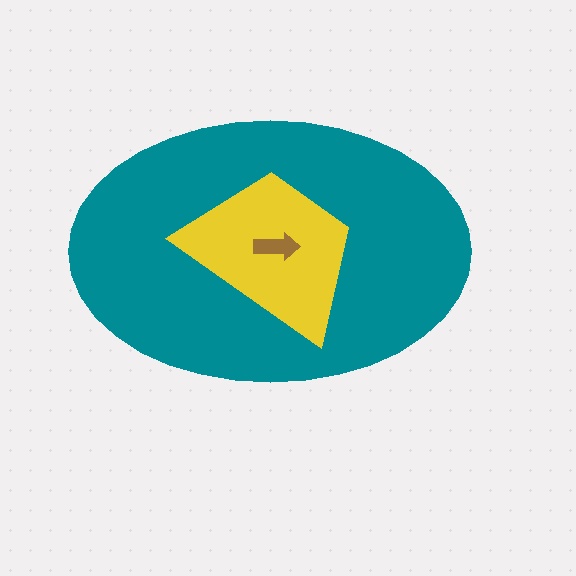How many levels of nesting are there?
3.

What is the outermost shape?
The teal ellipse.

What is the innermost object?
The brown arrow.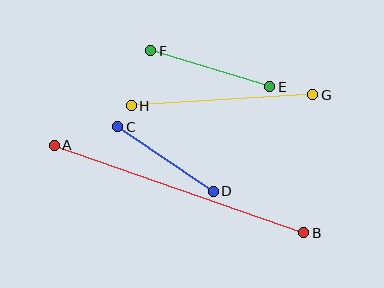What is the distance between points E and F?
The distance is approximately 124 pixels.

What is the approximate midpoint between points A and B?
The midpoint is at approximately (179, 189) pixels.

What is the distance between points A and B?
The distance is approximately 265 pixels.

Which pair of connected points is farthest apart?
Points A and B are farthest apart.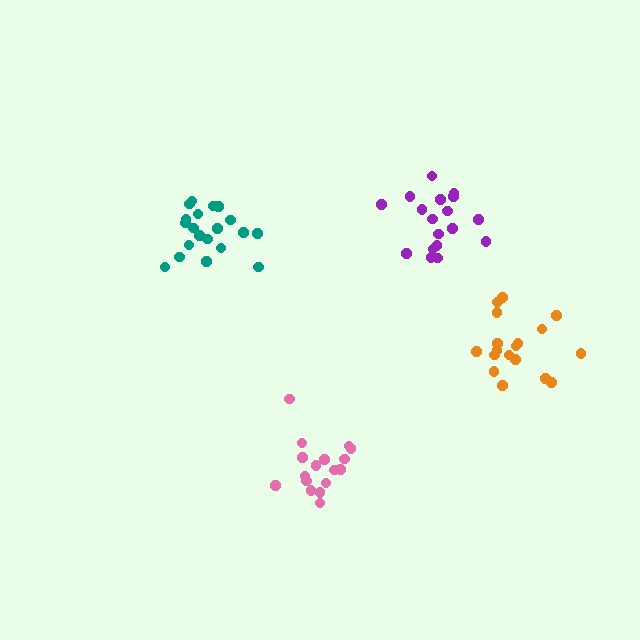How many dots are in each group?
Group 1: 20 dots, Group 2: 18 dots, Group 3: 17 dots, Group 4: 18 dots (73 total).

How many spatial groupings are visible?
There are 4 spatial groupings.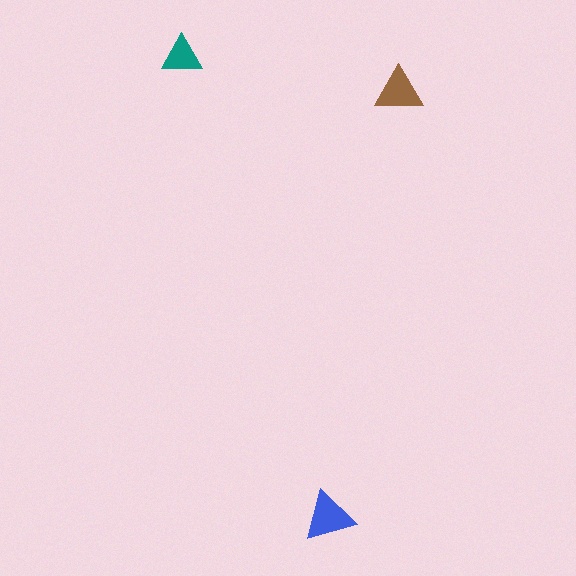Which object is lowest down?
The blue triangle is bottommost.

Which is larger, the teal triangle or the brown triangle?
The brown one.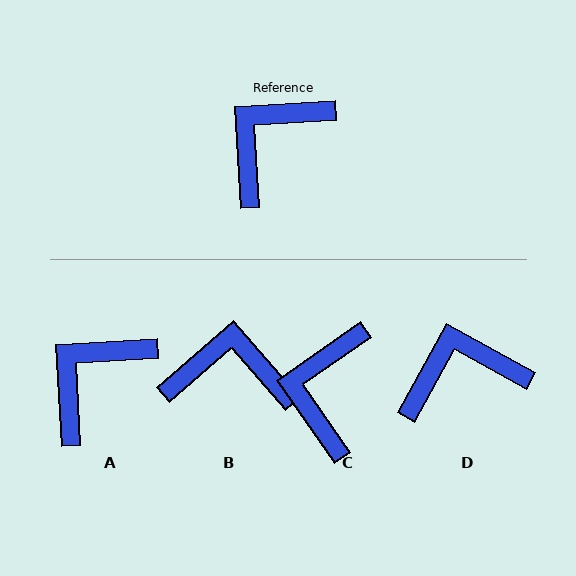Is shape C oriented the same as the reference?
No, it is off by about 32 degrees.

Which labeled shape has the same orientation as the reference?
A.